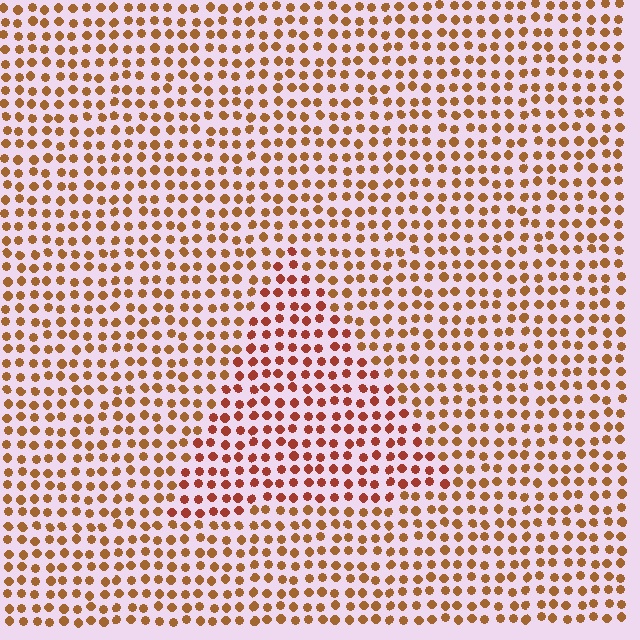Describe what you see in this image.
The image is filled with small brown elements in a uniform arrangement. A triangle-shaped region is visible where the elements are tinted to a slightly different hue, forming a subtle color boundary.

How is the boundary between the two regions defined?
The boundary is defined purely by a slight shift in hue (about 24 degrees). Spacing, size, and orientation are identical on both sides.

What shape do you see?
I see a triangle.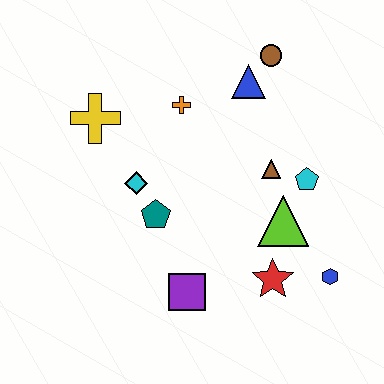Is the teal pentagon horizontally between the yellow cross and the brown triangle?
Yes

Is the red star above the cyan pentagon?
No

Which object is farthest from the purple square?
The brown circle is farthest from the purple square.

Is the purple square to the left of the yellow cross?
No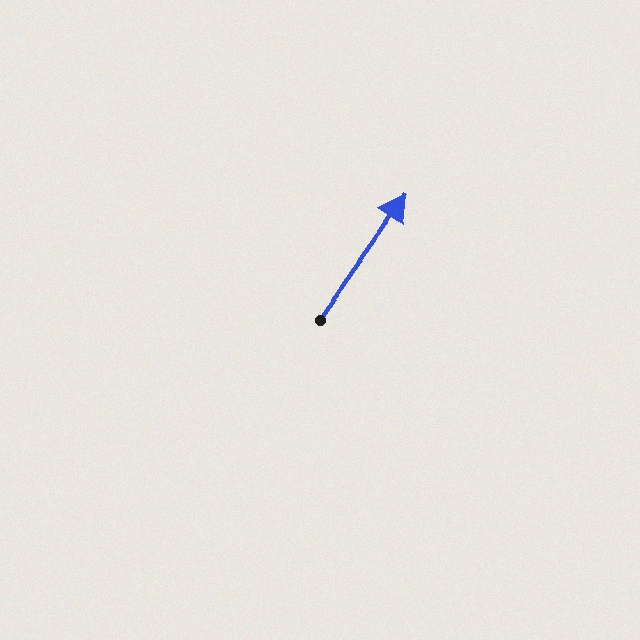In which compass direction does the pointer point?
Northeast.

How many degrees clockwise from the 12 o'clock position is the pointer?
Approximately 36 degrees.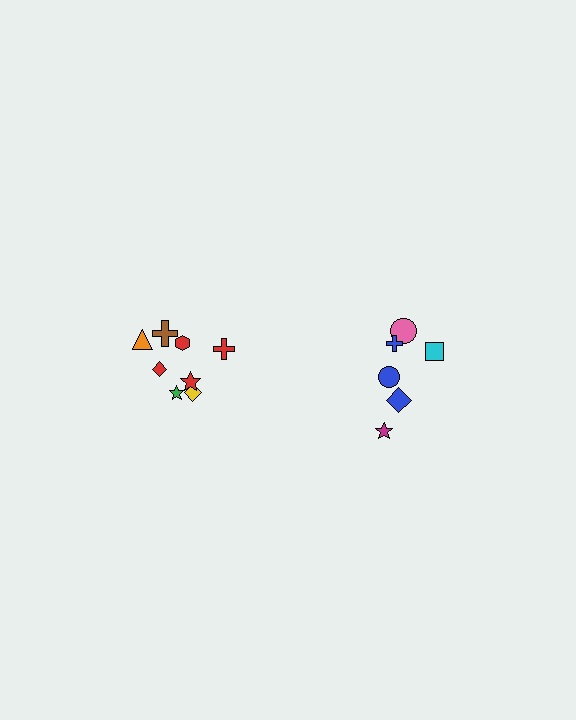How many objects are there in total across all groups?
There are 14 objects.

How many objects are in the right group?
There are 6 objects.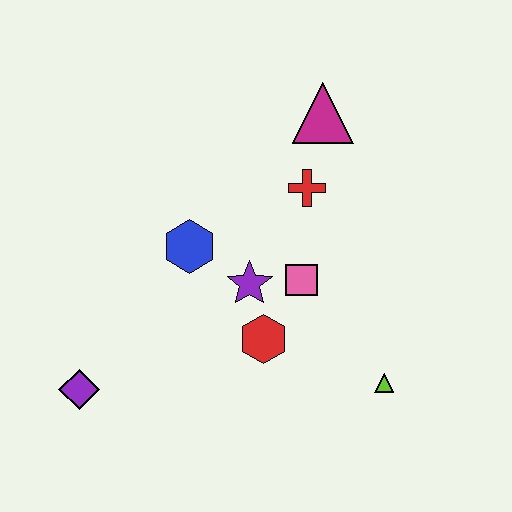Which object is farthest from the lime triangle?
The purple diamond is farthest from the lime triangle.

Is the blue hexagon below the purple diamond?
No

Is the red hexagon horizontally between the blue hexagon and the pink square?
Yes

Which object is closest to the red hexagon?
The purple star is closest to the red hexagon.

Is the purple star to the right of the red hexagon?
No